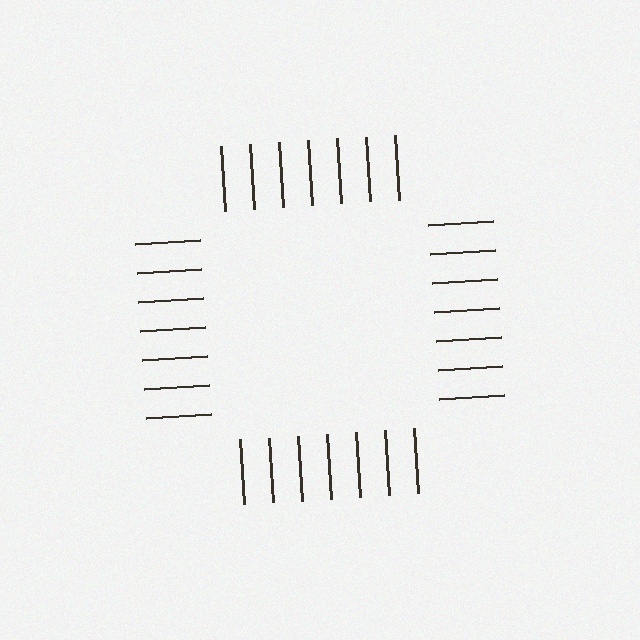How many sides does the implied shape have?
4 sides — the line-ends trace a square.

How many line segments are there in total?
28 — 7 along each of the 4 edges.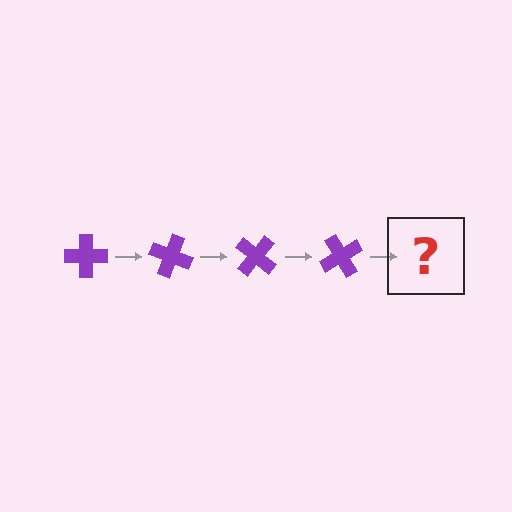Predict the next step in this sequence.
The next step is a purple cross rotated 80 degrees.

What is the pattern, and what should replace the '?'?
The pattern is that the cross rotates 20 degrees each step. The '?' should be a purple cross rotated 80 degrees.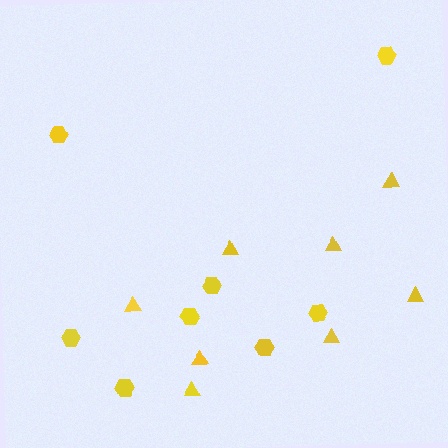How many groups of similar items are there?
There are 2 groups: one group of triangles (8) and one group of hexagons (8).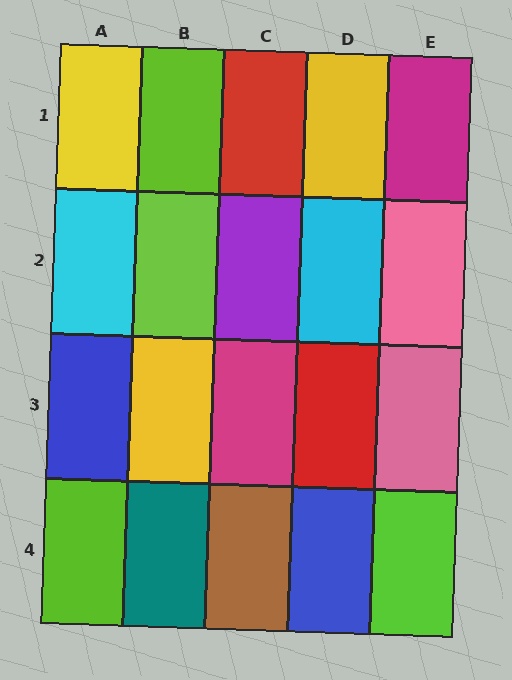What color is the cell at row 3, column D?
Red.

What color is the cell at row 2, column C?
Purple.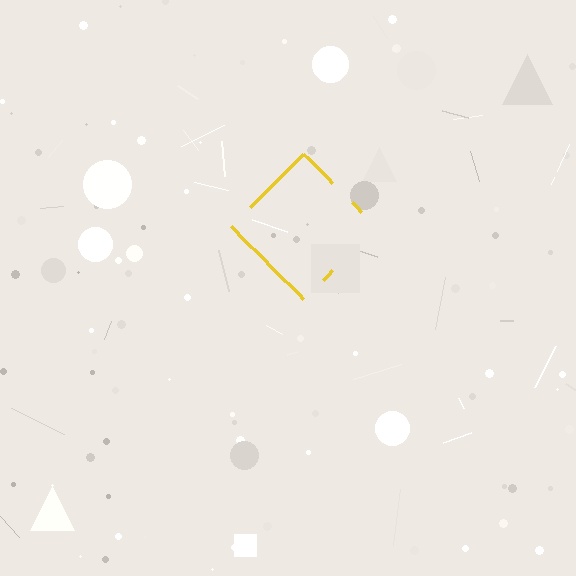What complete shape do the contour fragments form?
The contour fragments form a diamond.